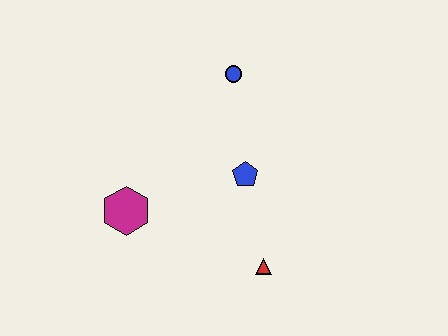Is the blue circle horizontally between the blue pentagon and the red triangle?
No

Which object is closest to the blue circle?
The blue pentagon is closest to the blue circle.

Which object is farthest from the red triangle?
The blue circle is farthest from the red triangle.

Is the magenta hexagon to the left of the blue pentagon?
Yes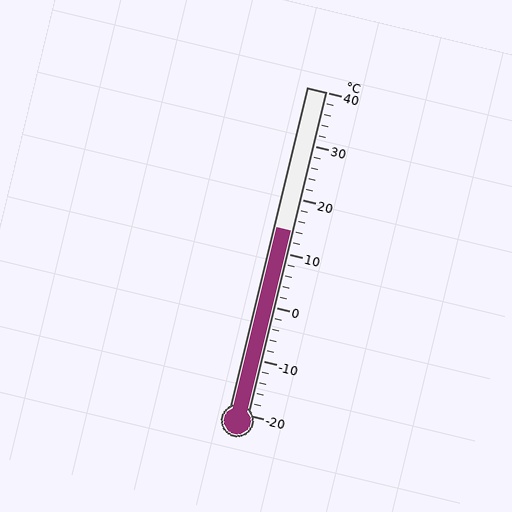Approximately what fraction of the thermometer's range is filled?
The thermometer is filled to approximately 55% of its range.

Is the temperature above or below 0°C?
The temperature is above 0°C.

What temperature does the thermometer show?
The thermometer shows approximately 14°C.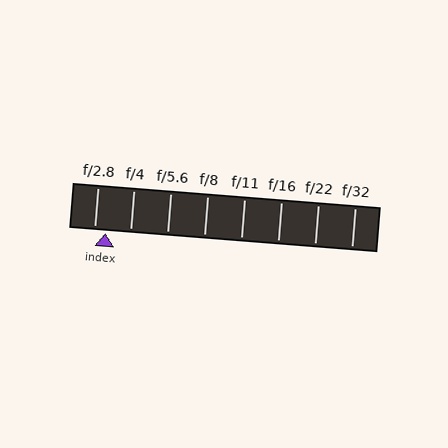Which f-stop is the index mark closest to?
The index mark is closest to f/2.8.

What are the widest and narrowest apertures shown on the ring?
The widest aperture shown is f/2.8 and the narrowest is f/32.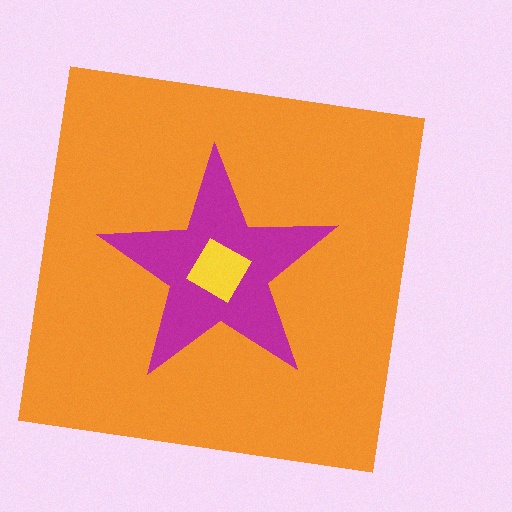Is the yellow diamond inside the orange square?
Yes.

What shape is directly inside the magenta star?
The yellow diamond.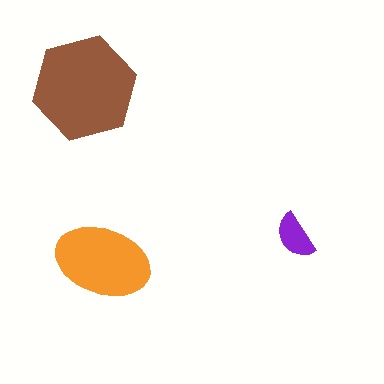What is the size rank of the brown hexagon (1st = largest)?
1st.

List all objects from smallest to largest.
The purple semicircle, the orange ellipse, the brown hexagon.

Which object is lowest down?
The orange ellipse is bottommost.